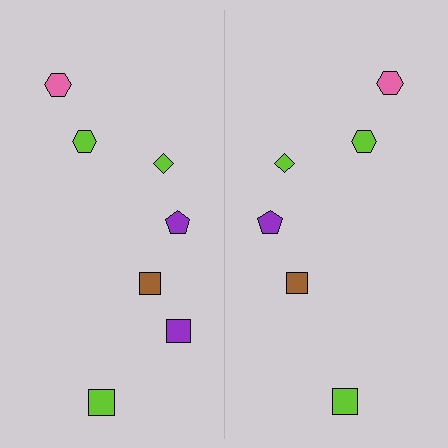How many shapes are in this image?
There are 13 shapes in this image.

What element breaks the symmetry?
A purple square is missing from the right side.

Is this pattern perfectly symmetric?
No, the pattern is not perfectly symmetric. A purple square is missing from the right side.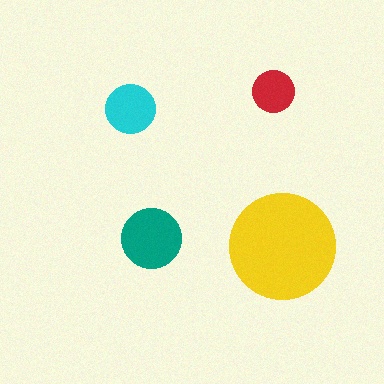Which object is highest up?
The red circle is topmost.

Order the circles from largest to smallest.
the yellow one, the teal one, the cyan one, the red one.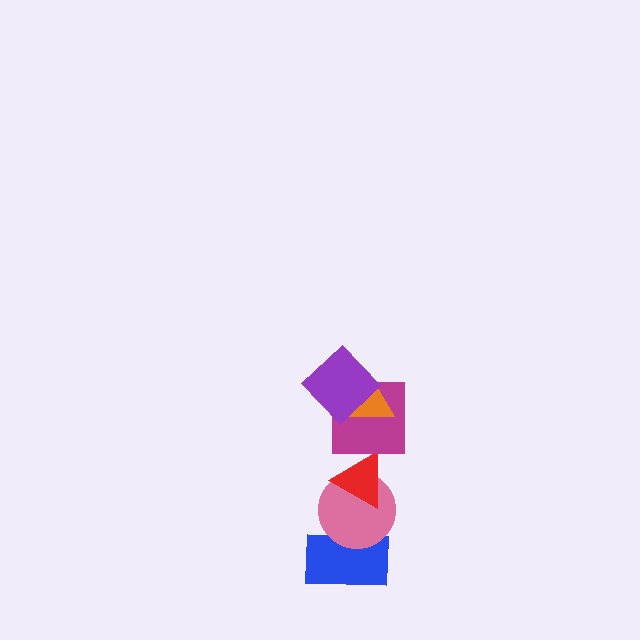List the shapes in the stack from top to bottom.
From top to bottom: the purple diamond, the orange triangle, the magenta square, the red triangle, the pink circle, the blue rectangle.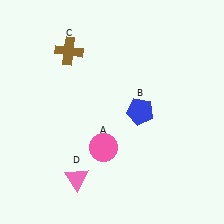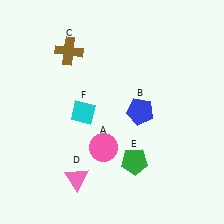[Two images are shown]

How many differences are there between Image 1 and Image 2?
There are 2 differences between the two images.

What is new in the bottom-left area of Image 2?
A cyan diamond (F) was added in the bottom-left area of Image 2.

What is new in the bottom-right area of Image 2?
A green pentagon (E) was added in the bottom-right area of Image 2.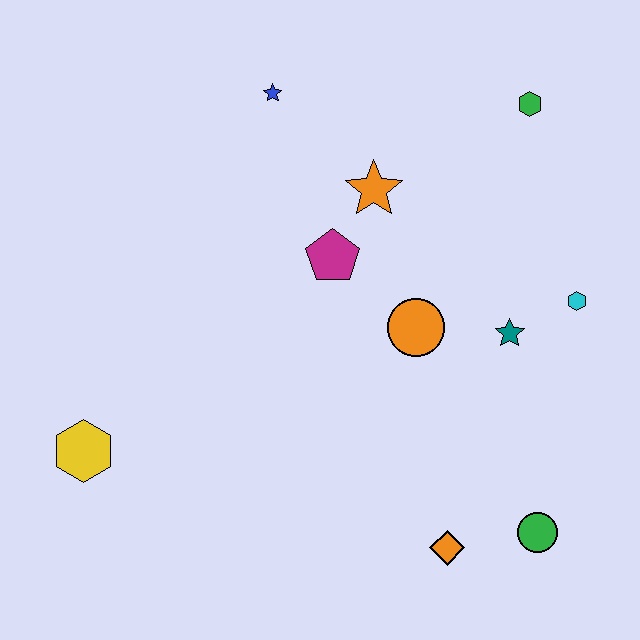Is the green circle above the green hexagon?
No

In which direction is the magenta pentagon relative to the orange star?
The magenta pentagon is below the orange star.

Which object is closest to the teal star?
The cyan hexagon is closest to the teal star.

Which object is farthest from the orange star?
The yellow hexagon is farthest from the orange star.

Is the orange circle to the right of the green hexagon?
No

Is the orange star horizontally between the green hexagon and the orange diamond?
No